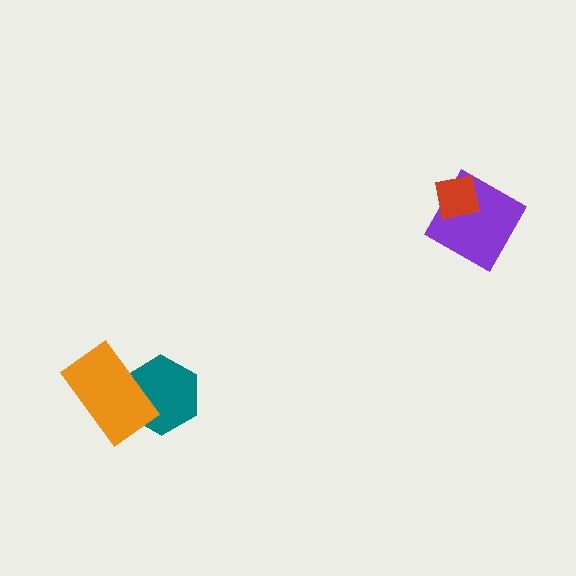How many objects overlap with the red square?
1 object overlaps with the red square.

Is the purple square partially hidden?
Yes, it is partially covered by another shape.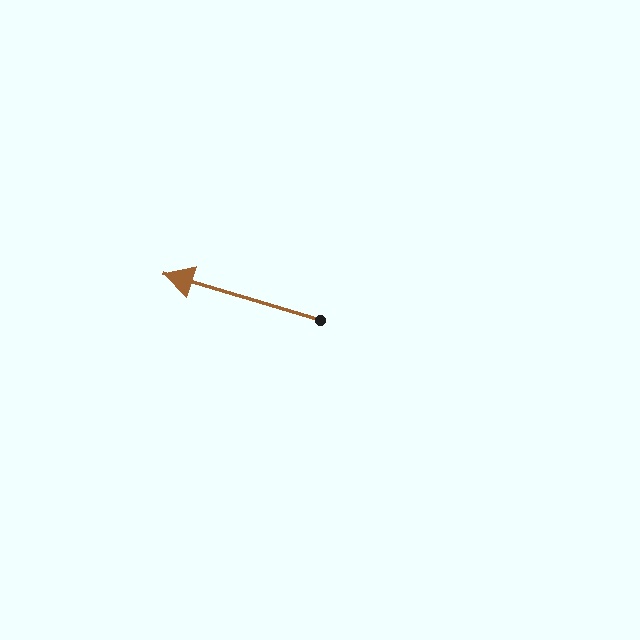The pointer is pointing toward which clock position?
Roughly 10 o'clock.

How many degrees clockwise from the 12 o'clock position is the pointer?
Approximately 286 degrees.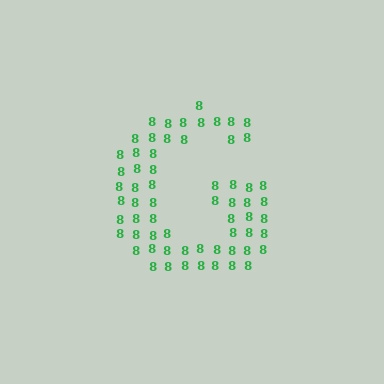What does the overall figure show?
The overall figure shows the letter G.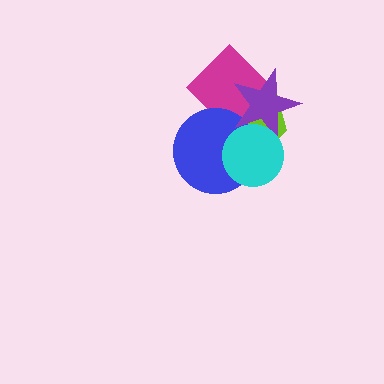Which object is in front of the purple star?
The cyan circle is in front of the purple star.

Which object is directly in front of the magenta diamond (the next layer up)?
The blue circle is directly in front of the magenta diamond.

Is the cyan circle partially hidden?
No, no other shape covers it.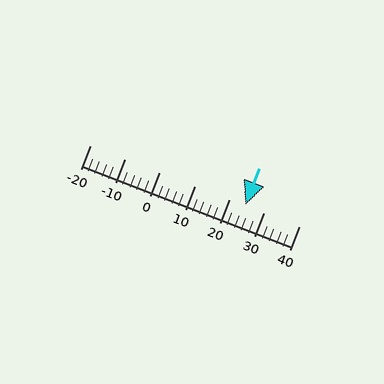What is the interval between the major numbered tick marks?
The major tick marks are spaced 10 units apart.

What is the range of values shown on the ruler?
The ruler shows values from -20 to 40.